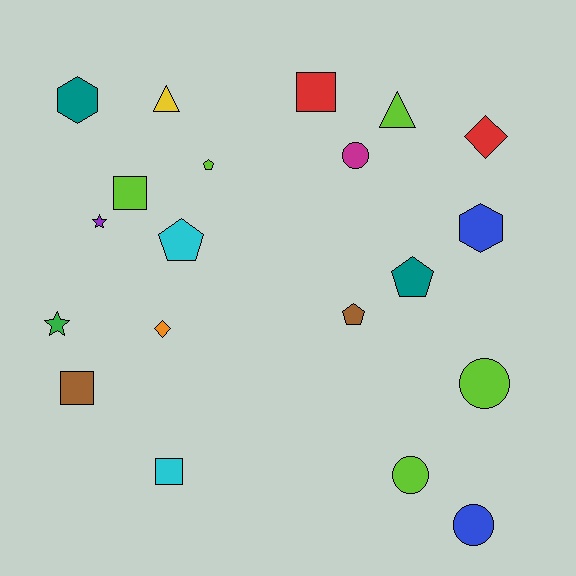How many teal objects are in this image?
There are 2 teal objects.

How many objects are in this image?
There are 20 objects.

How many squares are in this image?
There are 4 squares.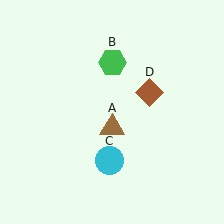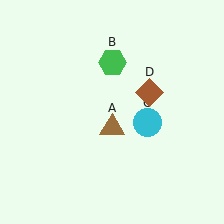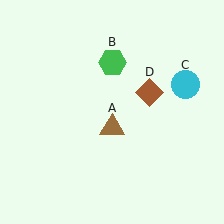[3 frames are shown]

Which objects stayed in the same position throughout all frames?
Brown triangle (object A) and green hexagon (object B) and brown diamond (object D) remained stationary.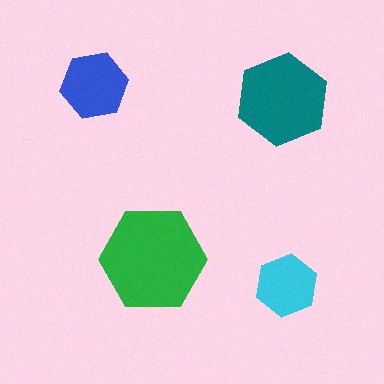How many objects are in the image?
There are 4 objects in the image.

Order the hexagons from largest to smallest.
the green one, the teal one, the blue one, the cyan one.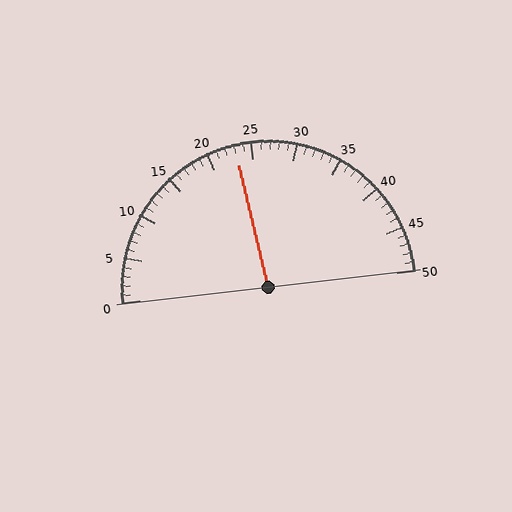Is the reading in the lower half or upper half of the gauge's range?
The reading is in the lower half of the range (0 to 50).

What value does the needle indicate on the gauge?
The needle indicates approximately 23.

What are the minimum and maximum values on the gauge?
The gauge ranges from 0 to 50.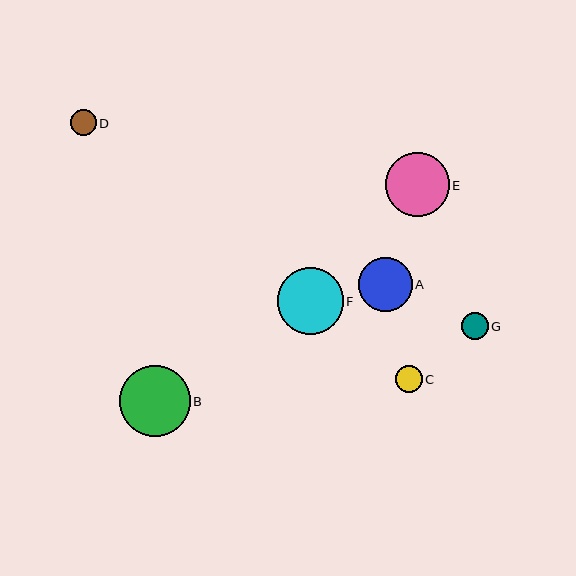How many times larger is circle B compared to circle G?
Circle B is approximately 2.7 times the size of circle G.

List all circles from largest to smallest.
From largest to smallest: B, F, E, A, C, G, D.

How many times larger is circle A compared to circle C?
Circle A is approximately 2.0 times the size of circle C.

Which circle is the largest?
Circle B is the largest with a size of approximately 71 pixels.